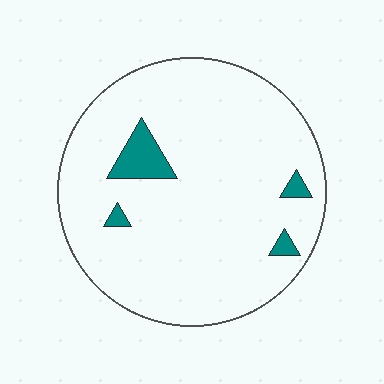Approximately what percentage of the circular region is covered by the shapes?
Approximately 5%.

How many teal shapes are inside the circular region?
4.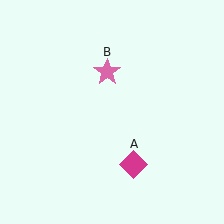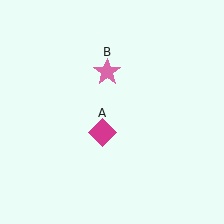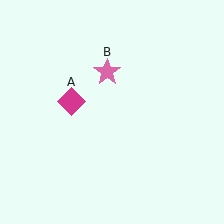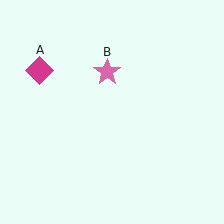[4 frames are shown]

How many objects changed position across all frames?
1 object changed position: magenta diamond (object A).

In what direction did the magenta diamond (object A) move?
The magenta diamond (object A) moved up and to the left.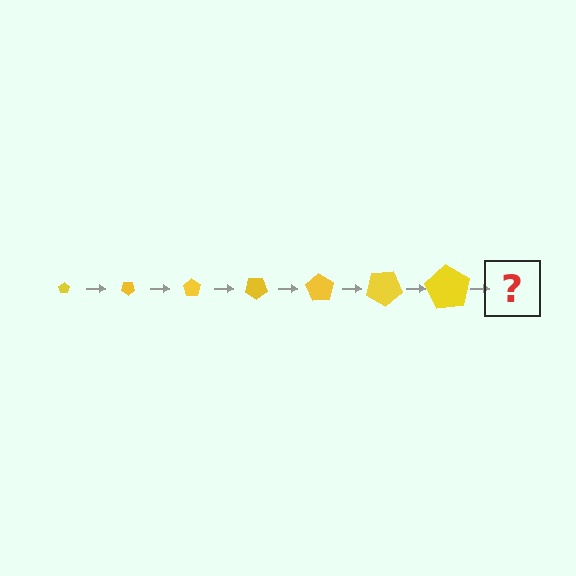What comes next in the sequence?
The next element should be a pentagon, larger than the previous one and rotated 245 degrees from the start.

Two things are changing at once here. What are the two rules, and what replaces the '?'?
The two rules are that the pentagon grows larger each step and it rotates 35 degrees each step. The '?' should be a pentagon, larger than the previous one and rotated 245 degrees from the start.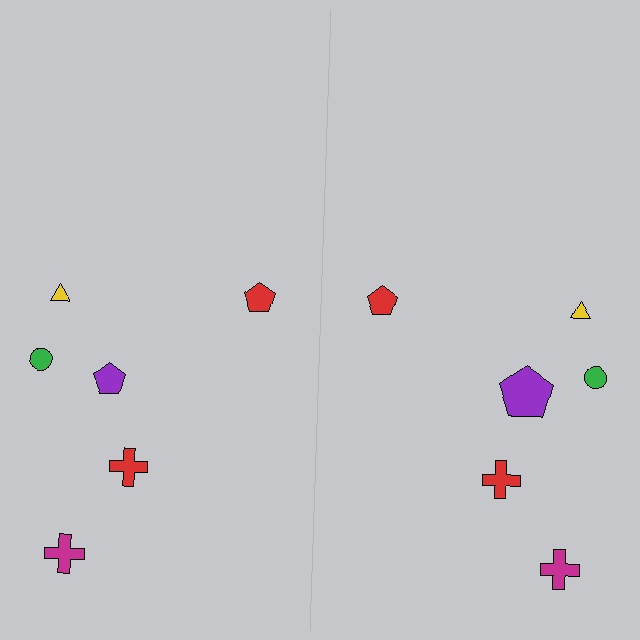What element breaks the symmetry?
The purple pentagon on the right side has a different size than its mirror counterpart.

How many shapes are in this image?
There are 12 shapes in this image.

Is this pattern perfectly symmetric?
No, the pattern is not perfectly symmetric. The purple pentagon on the right side has a different size than its mirror counterpart.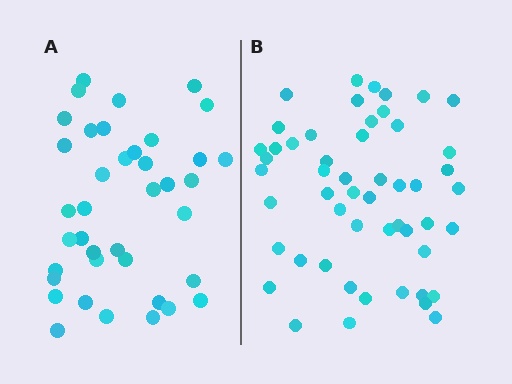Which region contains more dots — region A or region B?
Region B (the right region) has more dots.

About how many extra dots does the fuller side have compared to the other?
Region B has approximately 15 more dots than region A.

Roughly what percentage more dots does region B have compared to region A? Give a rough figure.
About 35% more.